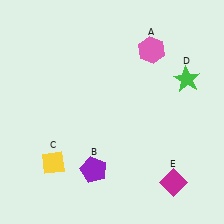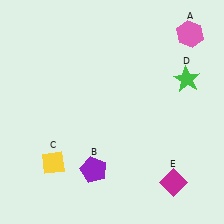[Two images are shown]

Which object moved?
The pink hexagon (A) moved right.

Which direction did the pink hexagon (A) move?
The pink hexagon (A) moved right.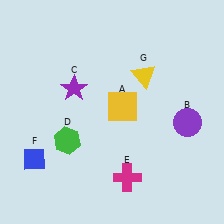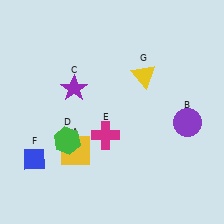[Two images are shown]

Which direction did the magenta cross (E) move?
The magenta cross (E) moved up.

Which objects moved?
The objects that moved are: the yellow square (A), the magenta cross (E).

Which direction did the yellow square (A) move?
The yellow square (A) moved left.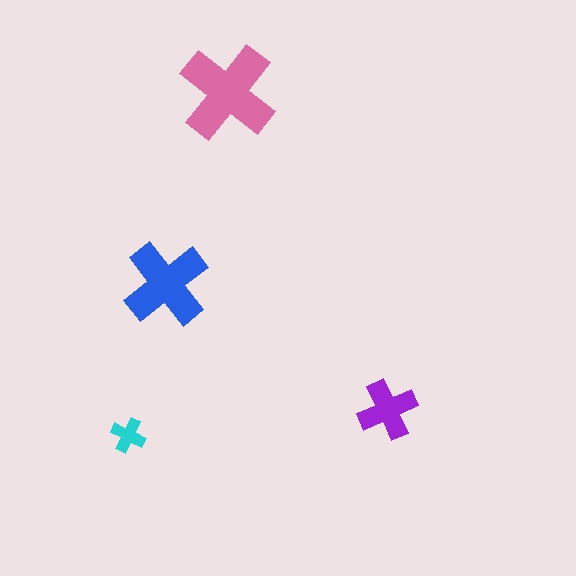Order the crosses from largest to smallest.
the pink one, the blue one, the purple one, the cyan one.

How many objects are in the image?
There are 4 objects in the image.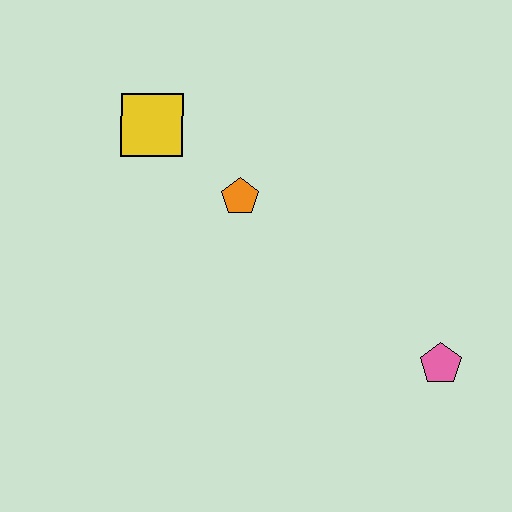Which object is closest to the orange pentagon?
The yellow square is closest to the orange pentagon.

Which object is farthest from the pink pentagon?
The yellow square is farthest from the pink pentagon.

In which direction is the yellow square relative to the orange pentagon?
The yellow square is to the left of the orange pentagon.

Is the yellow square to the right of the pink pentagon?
No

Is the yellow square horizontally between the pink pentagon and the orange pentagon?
No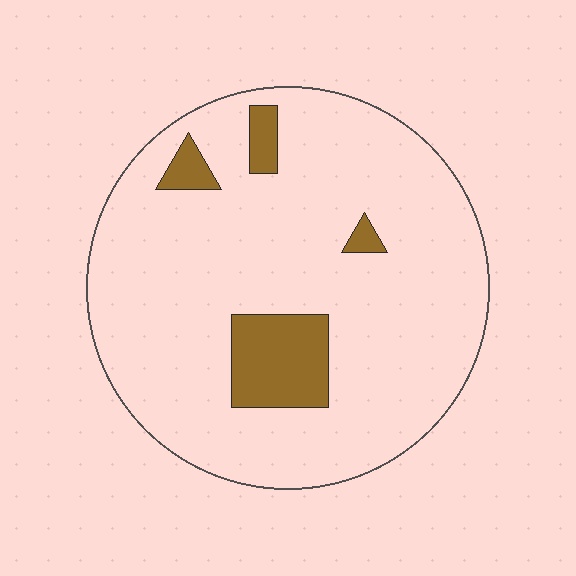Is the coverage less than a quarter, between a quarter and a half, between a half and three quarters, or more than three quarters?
Less than a quarter.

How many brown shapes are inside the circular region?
4.